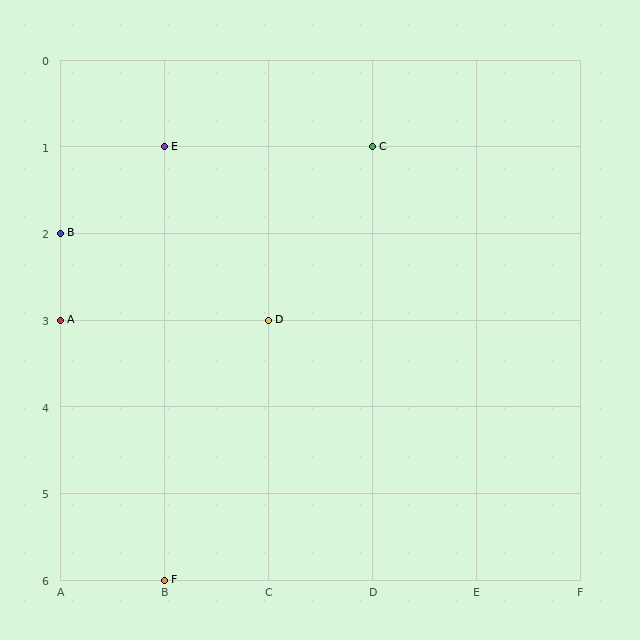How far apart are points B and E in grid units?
Points B and E are 1 column and 1 row apart (about 1.4 grid units diagonally).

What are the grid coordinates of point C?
Point C is at grid coordinates (D, 1).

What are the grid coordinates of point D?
Point D is at grid coordinates (C, 3).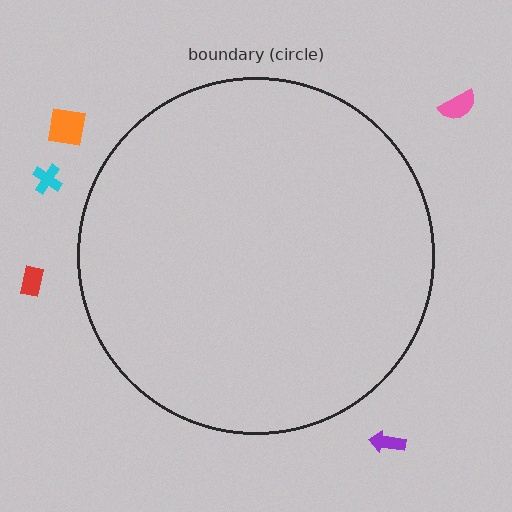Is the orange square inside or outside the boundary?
Outside.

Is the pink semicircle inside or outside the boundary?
Outside.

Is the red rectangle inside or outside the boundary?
Outside.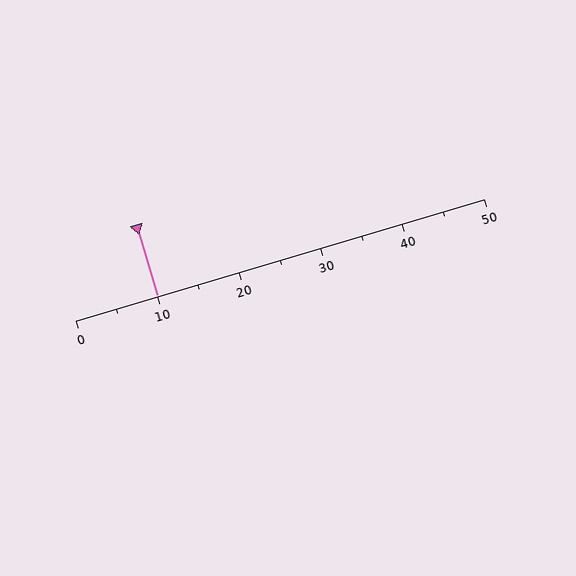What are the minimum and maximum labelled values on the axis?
The axis runs from 0 to 50.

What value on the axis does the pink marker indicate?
The marker indicates approximately 10.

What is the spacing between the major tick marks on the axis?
The major ticks are spaced 10 apart.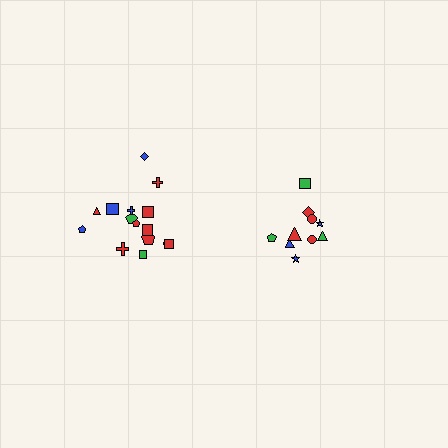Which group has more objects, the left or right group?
The left group.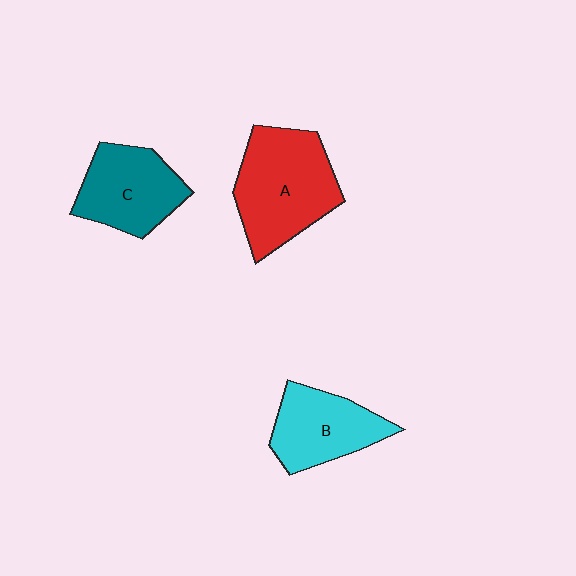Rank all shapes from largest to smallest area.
From largest to smallest: A (red), C (teal), B (cyan).